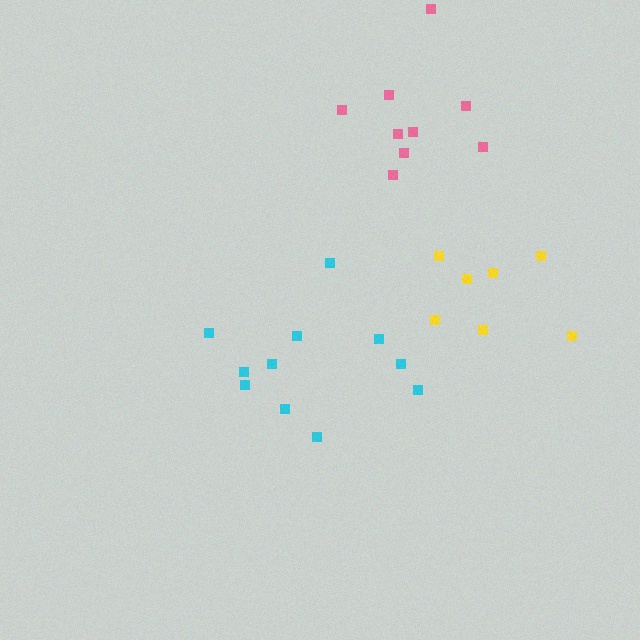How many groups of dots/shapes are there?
There are 3 groups.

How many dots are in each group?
Group 1: 9 dots, Group 2: 11 dots, Group 3: 7 dots (27 total).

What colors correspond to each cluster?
The clusters are colored: pink, cyan, yellow.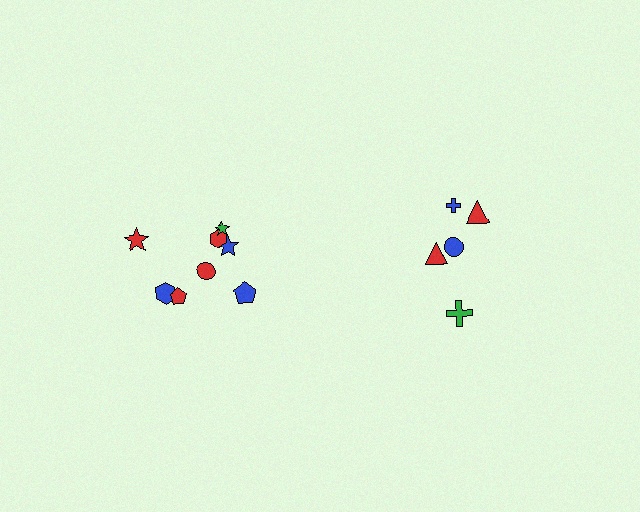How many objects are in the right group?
There are 5 objects.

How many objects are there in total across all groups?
There are 13 objects.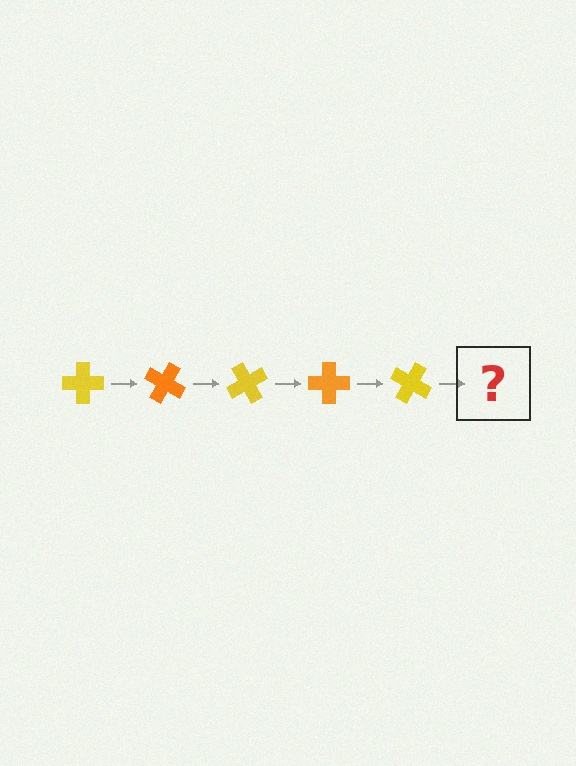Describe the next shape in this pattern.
It should be an orange cross, rotated 150 degrees from the start.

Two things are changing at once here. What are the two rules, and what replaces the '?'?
The two rules are that it rotates 30 degrees each step and the color cycles through yellow and orange. The '?' should be an orange cross, rotated 150 degrees from the start.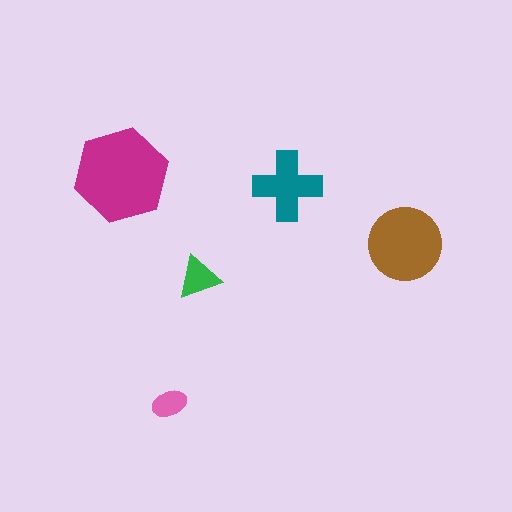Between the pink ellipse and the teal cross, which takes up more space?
The teal cross.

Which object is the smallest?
The pink ellipse.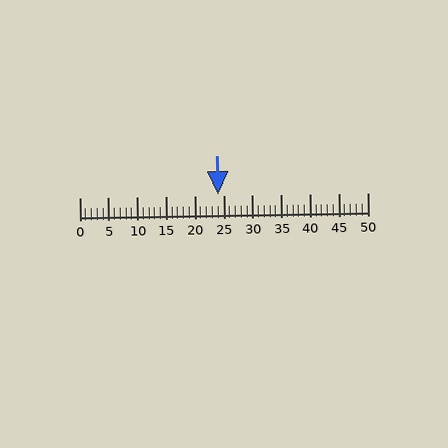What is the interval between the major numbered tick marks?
The major tick marks are spaced 5 units apart.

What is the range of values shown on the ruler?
The ruler shows values from 0 to 50.